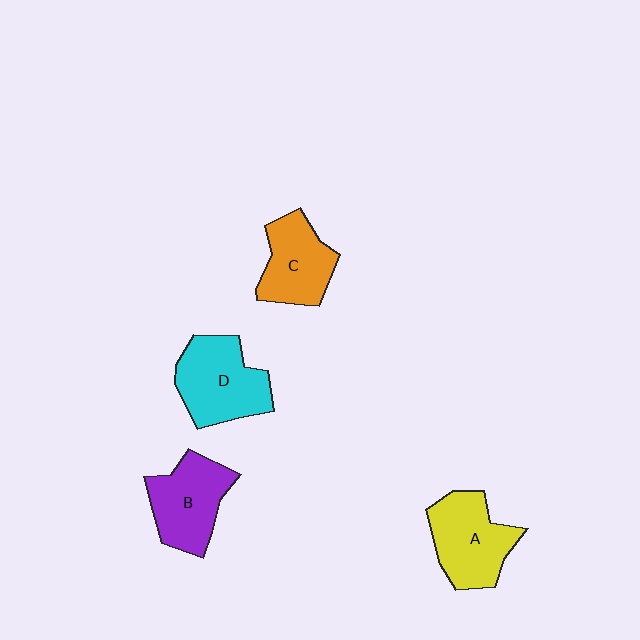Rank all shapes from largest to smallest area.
From largest to smallest: D (cyan), A (yellow), B (purple), C (orange).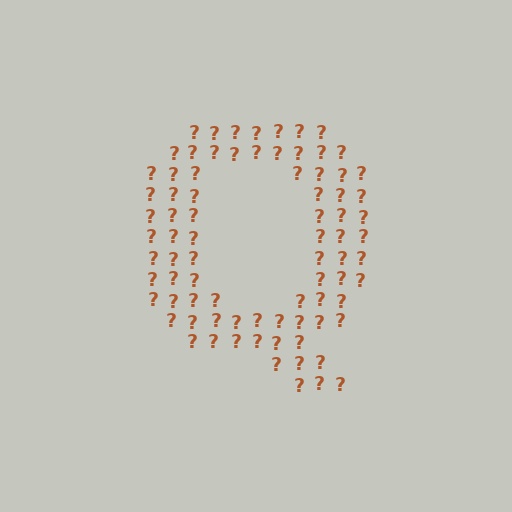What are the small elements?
The small elements are question marks.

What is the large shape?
The large shape is the letter Q.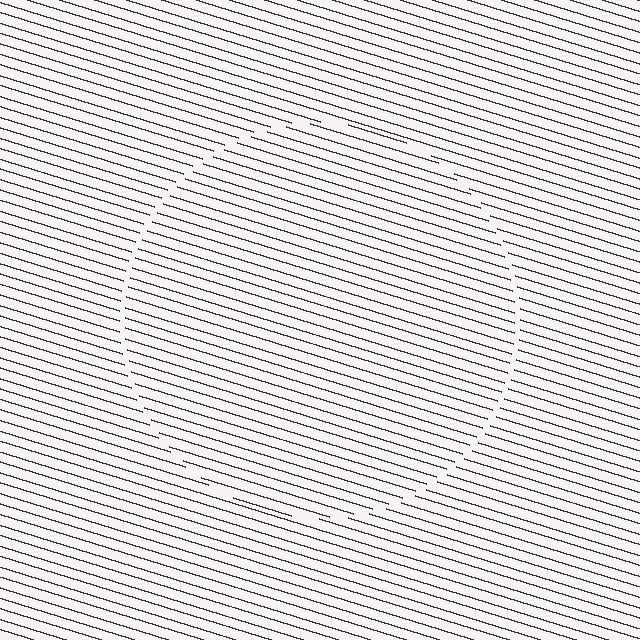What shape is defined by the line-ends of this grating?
An illusory circle. The interior of the shape contains the same grating, shifted by half a period — the contour is defined by the phase discontinuity where line-ends from the inner and outer gratings abut.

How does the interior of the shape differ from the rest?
The interior of the shape contains the same grating, shifted by half a period — the contour is defined by the phase discontinuity where line-ends from the inner and outer gratings abut.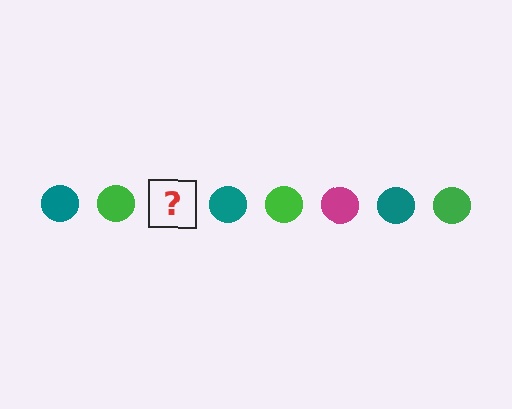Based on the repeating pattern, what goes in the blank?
The blank should be a magenta circle.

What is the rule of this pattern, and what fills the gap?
The rule is that the pattern cycles through teal, green, magenta circles. The gap should be filled with a magenta circle.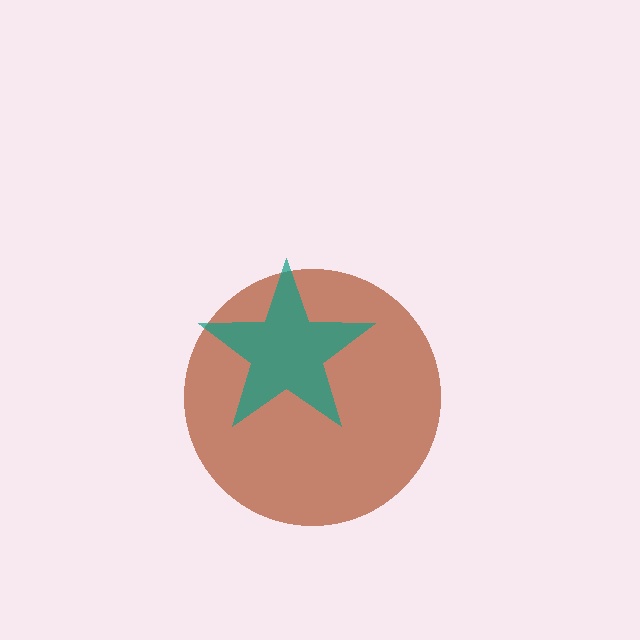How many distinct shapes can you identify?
There are 2 distinct shapes: a brown circle, a teal star.